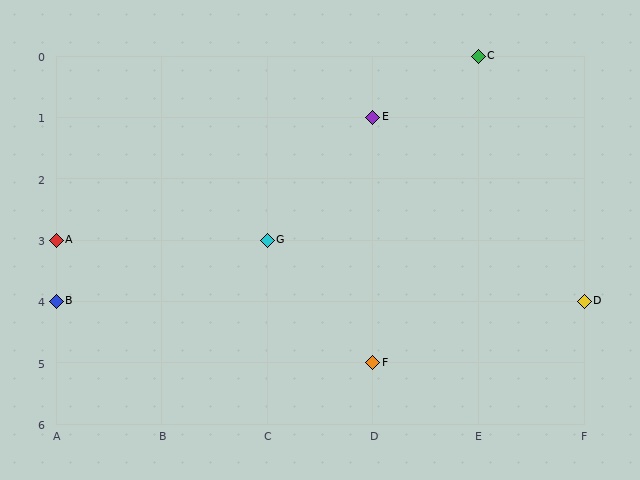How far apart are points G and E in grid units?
Points G and E are 1 column and 2 rows apart (about 2.2 grid units diagonally).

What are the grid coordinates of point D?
Point D is at grid coordinates (F, 4).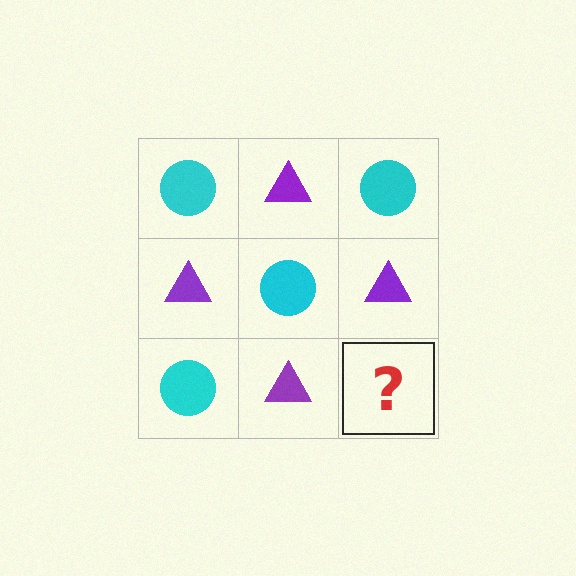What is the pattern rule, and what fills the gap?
The rule is that it alternates cyan circle and purple triangle in a checkerboard pattern. The gap should be filled with a cyan circle.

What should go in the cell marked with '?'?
The missing cell should contain a cyan circle.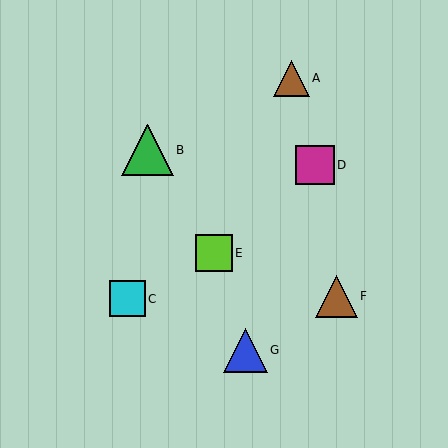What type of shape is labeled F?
Shape F is a brown triangle.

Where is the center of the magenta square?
The center of the magenta square is at (315, 165).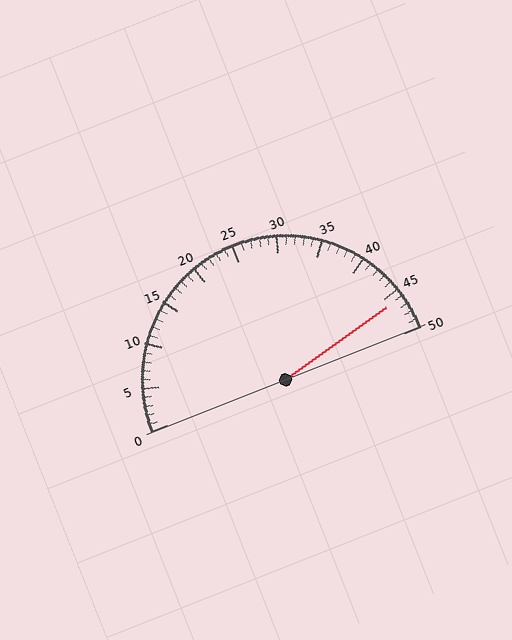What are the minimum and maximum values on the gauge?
The gauge ranges from 0 to 50.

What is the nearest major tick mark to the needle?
The nearest major tick mark is 45.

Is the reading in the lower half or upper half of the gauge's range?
The reading is in the upper half of the range (0 to 50).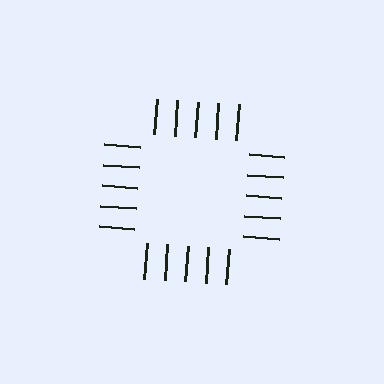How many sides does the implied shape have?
4 sides — the line-ends trace a square.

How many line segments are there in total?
20 — 5 along each of the 4 edges.